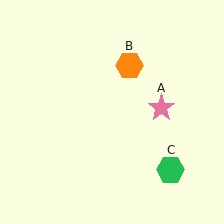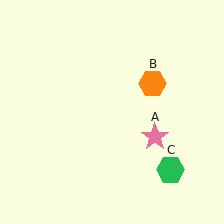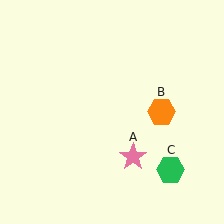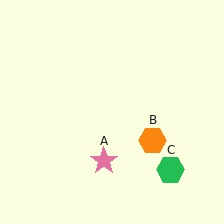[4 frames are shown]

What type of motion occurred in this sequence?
The pink star (object A), orange hexagon (object B) rotated clockwise around the center of the scene.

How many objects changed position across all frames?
2 objects changed position: pink star (object A), orange hexagon (object B).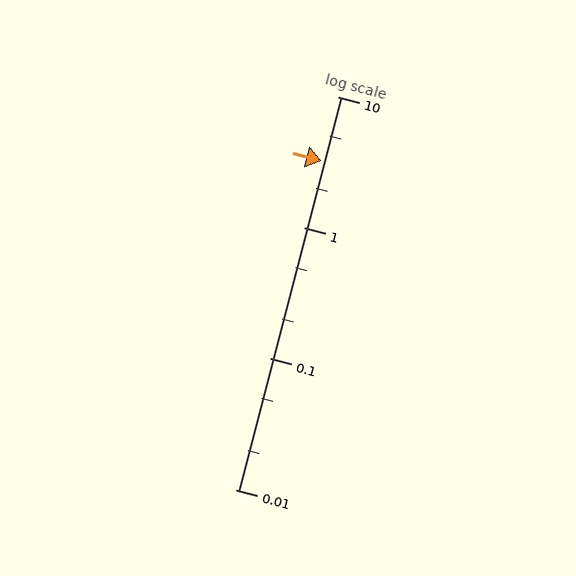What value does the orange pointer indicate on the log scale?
The pointer indicates approximately 3.2.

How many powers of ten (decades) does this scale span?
The scale spans 3 decades, from 0.01 to 10.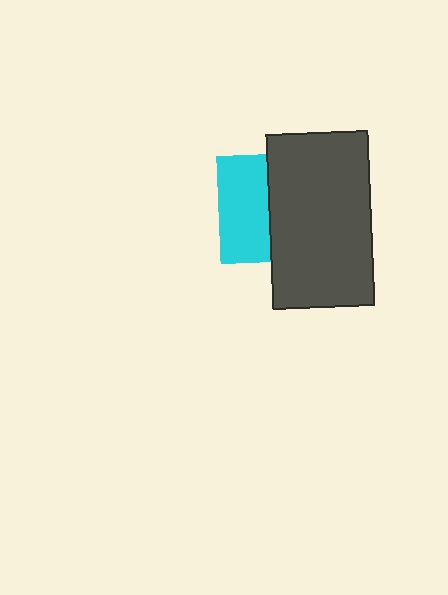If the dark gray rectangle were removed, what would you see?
You would see the complete cyan square.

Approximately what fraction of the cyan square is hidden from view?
Roughly 54% of the cyan square is hidden behind the dark gray rectangle.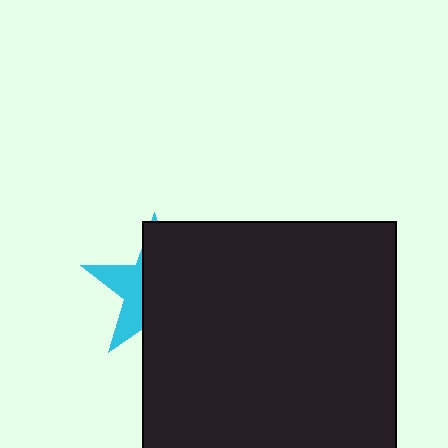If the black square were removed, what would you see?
You would see the complete cyan star.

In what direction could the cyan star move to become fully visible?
The cyan star could move left. That would shift it out from behind the black square entirely.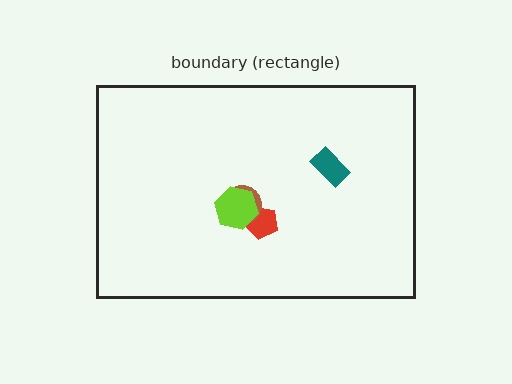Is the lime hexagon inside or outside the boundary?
Inside.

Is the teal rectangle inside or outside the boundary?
Inside.